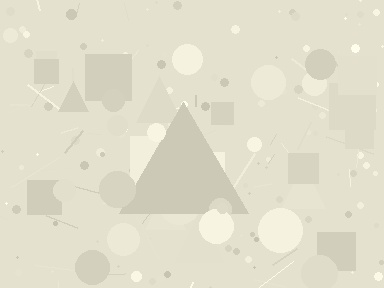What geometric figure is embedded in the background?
A triangle is embedded in the background.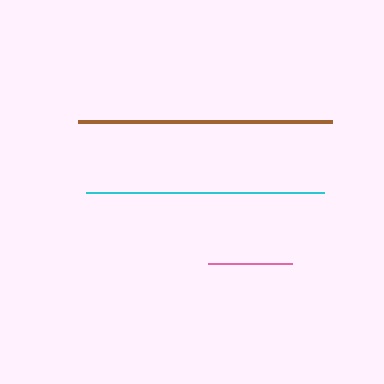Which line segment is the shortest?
The pink line is the shortest at approximately 85 pixels.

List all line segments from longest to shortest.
From longest to shortest: brown, cyan, pink.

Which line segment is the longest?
The brown line is the longest at approximately 254 pixels.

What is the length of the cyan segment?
The cyan segment is approximately 238 pixels long.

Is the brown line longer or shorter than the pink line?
The brown line is longer than the pink line.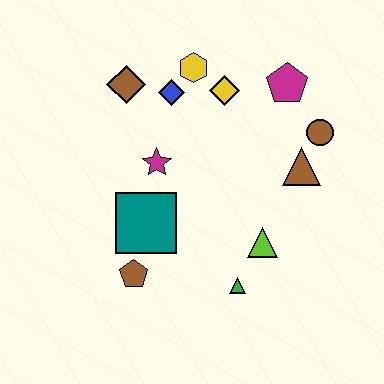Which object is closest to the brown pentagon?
The teal square is closest to the brown pentagon.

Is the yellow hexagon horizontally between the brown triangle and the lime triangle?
No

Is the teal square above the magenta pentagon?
No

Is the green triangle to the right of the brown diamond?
Yes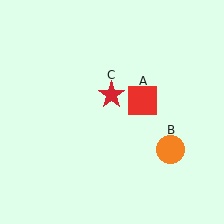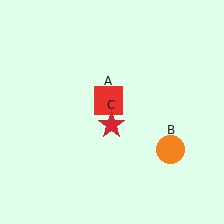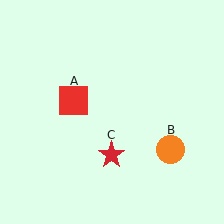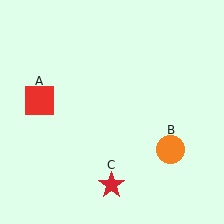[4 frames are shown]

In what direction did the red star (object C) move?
The red star (object C) moved down.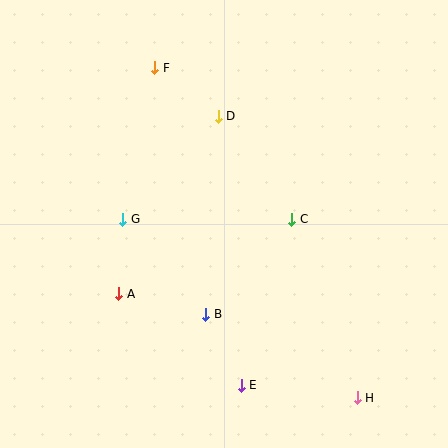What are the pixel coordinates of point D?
Point D is at (218, 116).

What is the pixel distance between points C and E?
The distance between C and E is 173 pixels.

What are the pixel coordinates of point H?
Point H is at (357, 398).